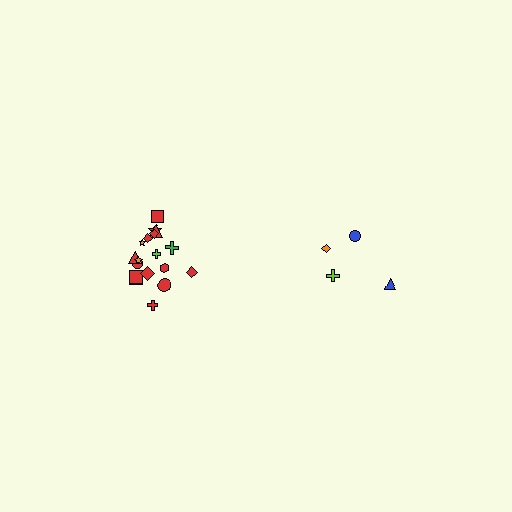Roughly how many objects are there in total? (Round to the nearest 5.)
Roughly 20 objects in total.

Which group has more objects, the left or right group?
The left group.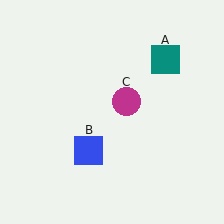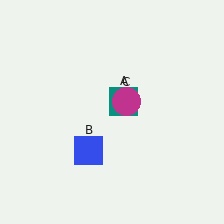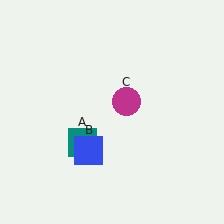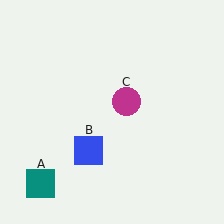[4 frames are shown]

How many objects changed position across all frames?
1 object changed position: teal square (object A).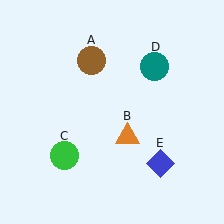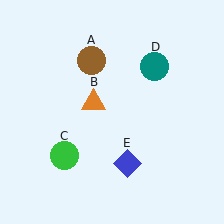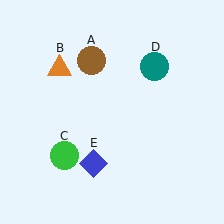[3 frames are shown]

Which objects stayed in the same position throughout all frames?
Brown circle (object A) and green circle (object C) and teal circle (object D) remained stationary.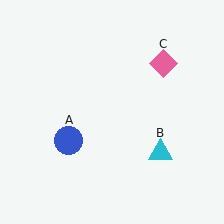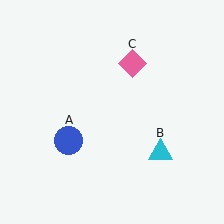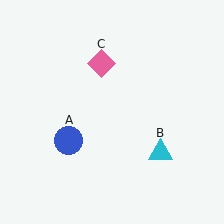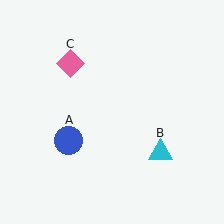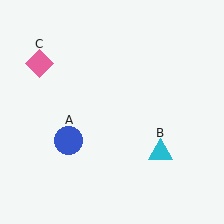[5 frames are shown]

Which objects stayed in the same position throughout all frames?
Blue circle (object A) and cyan triangle (object B) remained stationary.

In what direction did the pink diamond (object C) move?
The pink diamond (object C) moved left.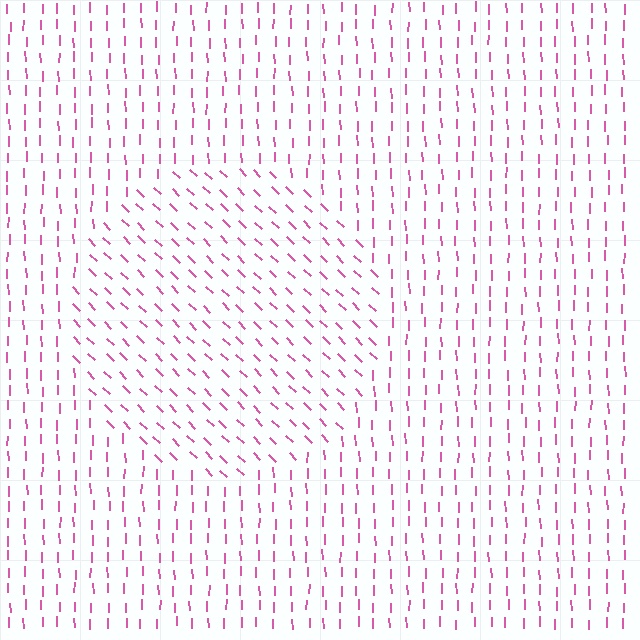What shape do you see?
I see a circle.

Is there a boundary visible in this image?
Yes, there is a texture boundary formed by a change in line orientation.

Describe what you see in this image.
The image is filled with small pink line segments. A circle region in the image has lines oriented differently from the surrounding lines, creating a visible texture boundary.